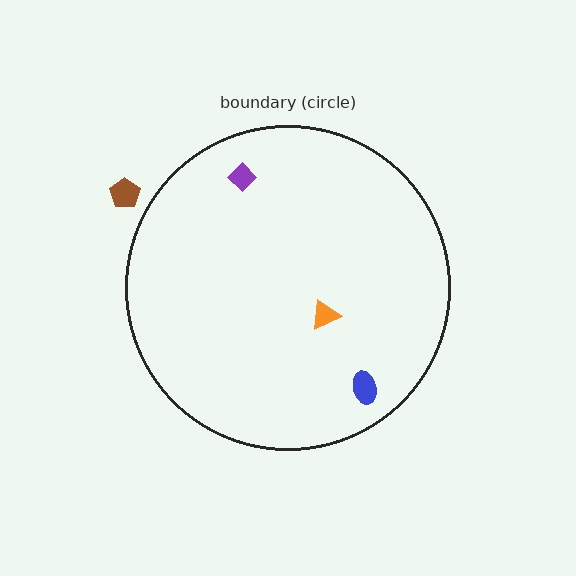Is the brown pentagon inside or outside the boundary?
Outside.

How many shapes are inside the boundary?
3 inside, 1 outside.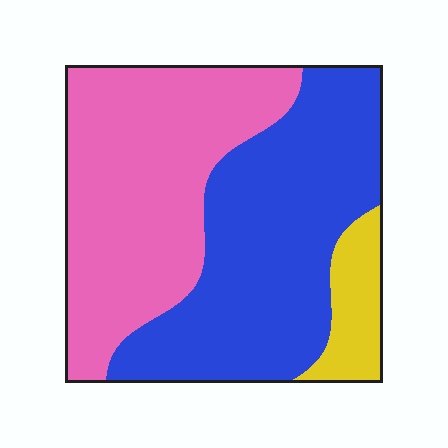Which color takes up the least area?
Yellow, at roughly 10%.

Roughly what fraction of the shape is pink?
Pink takes up between a quarter and a half of the shape.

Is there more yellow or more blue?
Blue.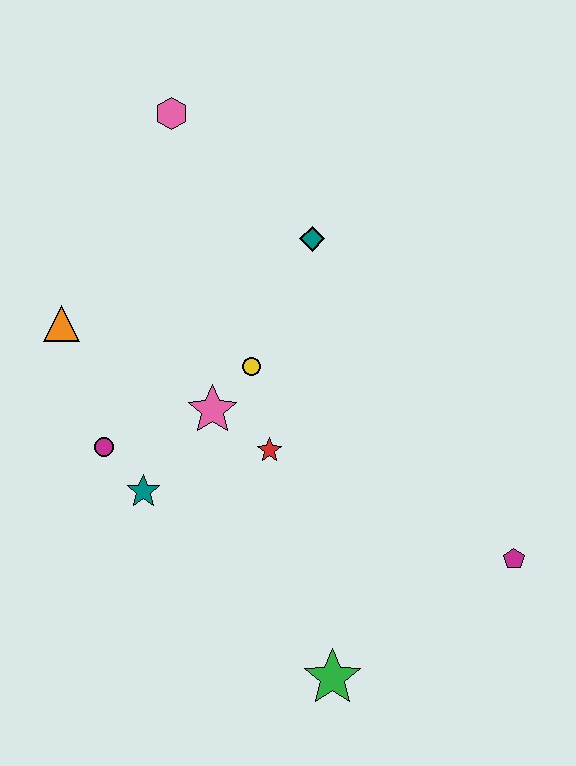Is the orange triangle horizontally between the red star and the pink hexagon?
No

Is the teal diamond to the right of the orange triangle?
Yes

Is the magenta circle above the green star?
Yes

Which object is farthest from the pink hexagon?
The green star is farthest from the pink hexagon.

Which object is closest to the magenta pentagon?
The green star is closest to the magenta pentagon.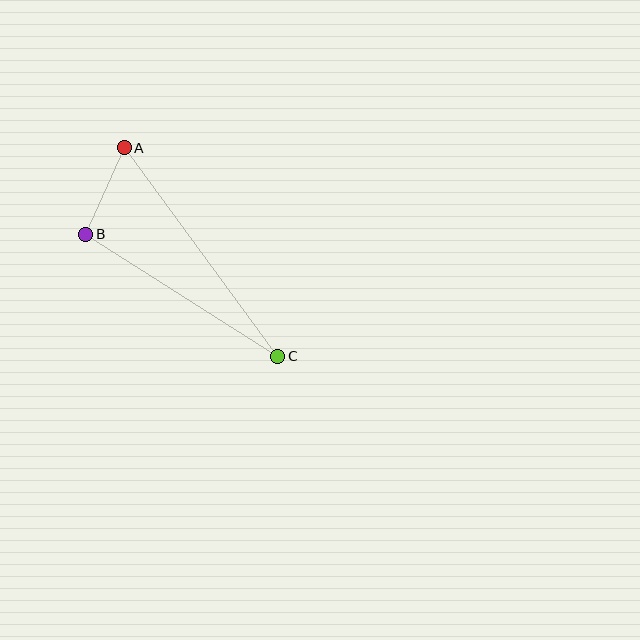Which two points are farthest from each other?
Points A and C are farthest from each other.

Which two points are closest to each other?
Points A and B are closest to each other.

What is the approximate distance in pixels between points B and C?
The distance between B and C is approximately 228 pixels.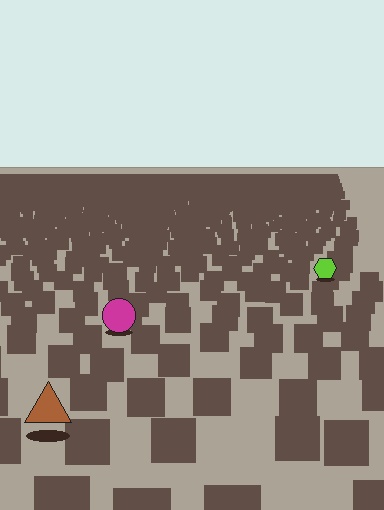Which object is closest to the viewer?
The brown triangle is closest. The texture marks near it are larger and more spread out.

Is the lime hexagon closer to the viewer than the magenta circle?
No. The magenta circle is closer — you can tell from the texture gradient: the ground texture is coarser near it.